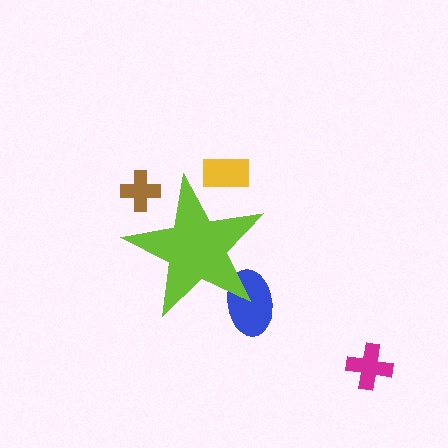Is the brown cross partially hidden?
Yes, the brown cross is partially hidden behind the lime star.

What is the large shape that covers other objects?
A lime star.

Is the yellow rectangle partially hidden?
Yes, the yellow rectangle is partially hidden behind the lime star.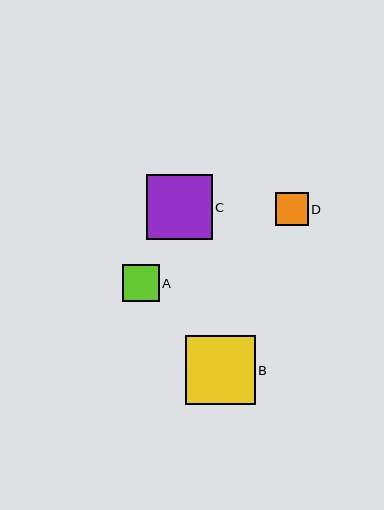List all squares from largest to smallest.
From largest to smallest: B, C, A, D.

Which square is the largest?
Square B is the largest with a size of approximately 69 pixels.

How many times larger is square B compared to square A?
Square B is approximately 1.9 times the size of square A.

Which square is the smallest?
Square D is the smallest with a size of approximately 33 pixels.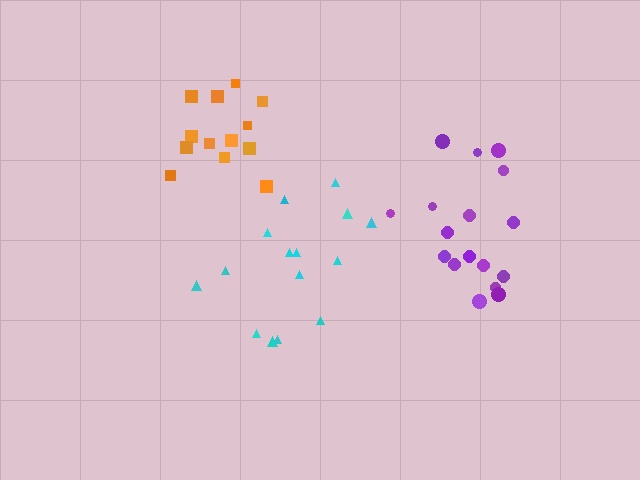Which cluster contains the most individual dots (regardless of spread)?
Purple (17).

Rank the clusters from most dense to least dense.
orange, purple, cyan.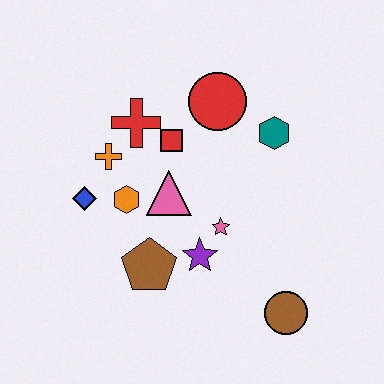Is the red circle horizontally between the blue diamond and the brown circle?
Yes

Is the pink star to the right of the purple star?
Yes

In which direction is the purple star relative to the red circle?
The purple star is below the red circle.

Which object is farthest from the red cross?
The brown circle is farthest from the red cross.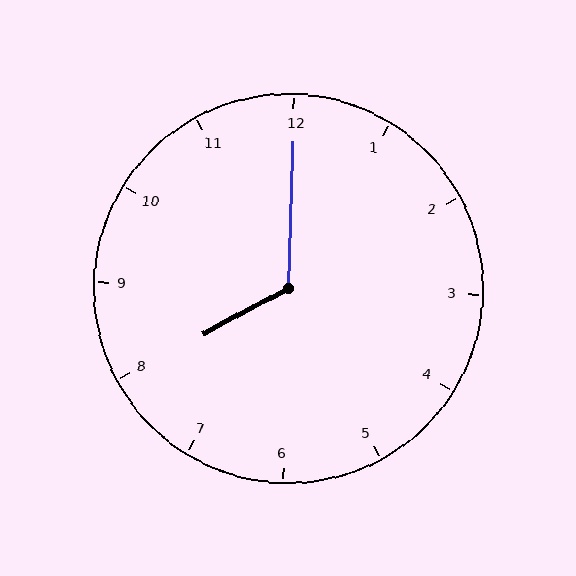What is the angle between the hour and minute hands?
Approximately 120 degrees.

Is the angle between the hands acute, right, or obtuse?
It is obtuse.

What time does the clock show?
8:00.